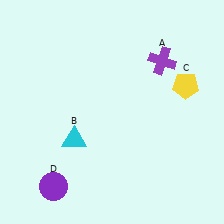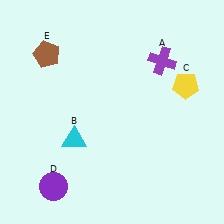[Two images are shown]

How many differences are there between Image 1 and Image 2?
There is 1 difference between the two images.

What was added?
A brown pentagon (E) was added in Image 2.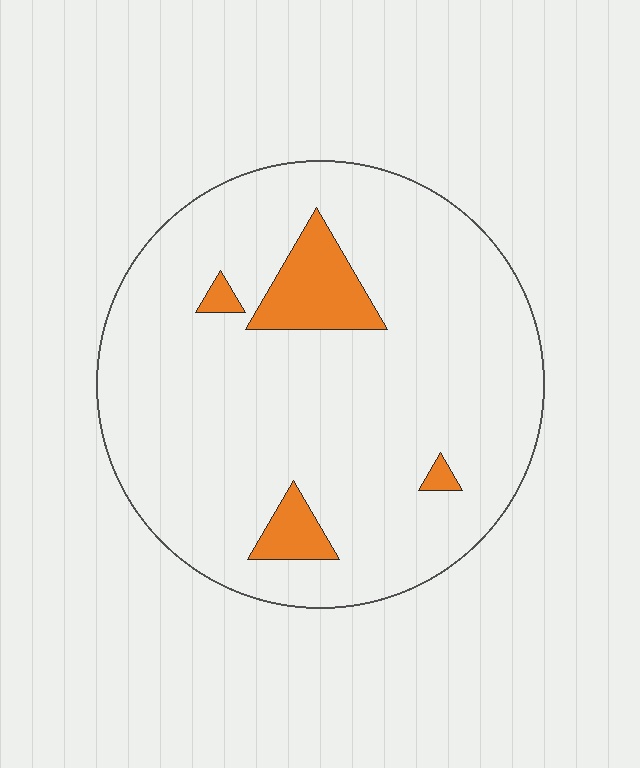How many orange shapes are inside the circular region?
4.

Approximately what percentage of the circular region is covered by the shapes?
Approximately 10%.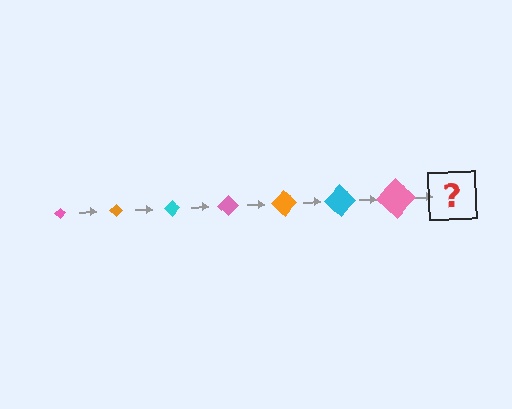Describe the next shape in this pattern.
It should be an orange diamond, larger than the previous one.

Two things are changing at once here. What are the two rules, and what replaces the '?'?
The two rules are that the diamond grows larger each step and the color cycles through pink, orange, and cyan. The '?' should be an orange diamond, larger than the previous one.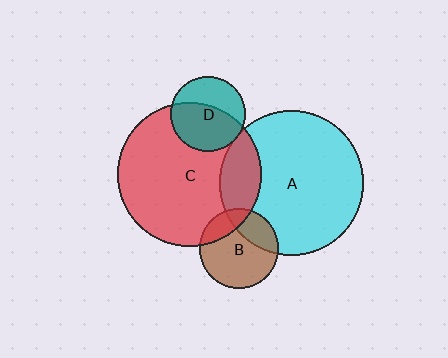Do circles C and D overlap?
Yes.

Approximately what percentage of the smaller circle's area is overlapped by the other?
Approximately 60%.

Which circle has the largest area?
Circle A (cyan).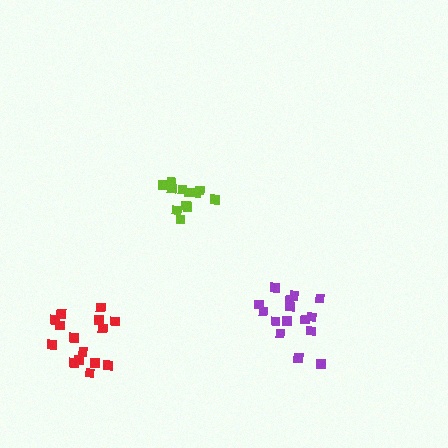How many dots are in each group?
Group 1: 15 dots, Group 2: 15 dots, Group 3: 13 dots (43 total).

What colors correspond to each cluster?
The clusters are colored: purple, red, lime.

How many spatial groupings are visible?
There are 3 spatial groupings.